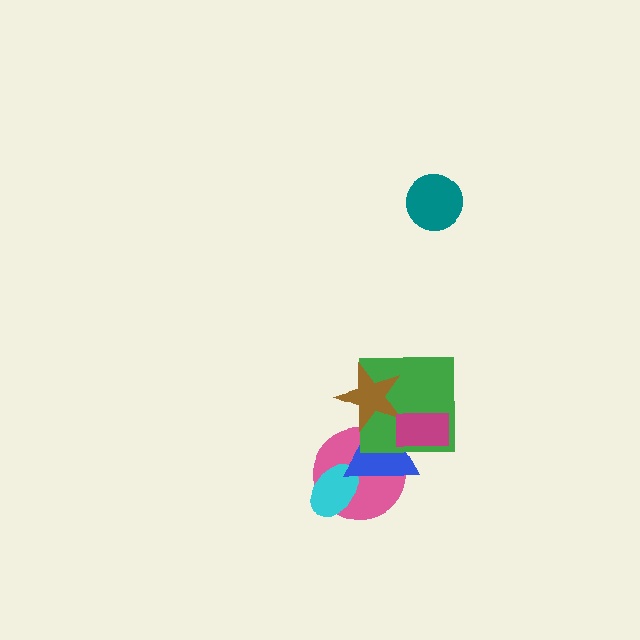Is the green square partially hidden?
Yes, it is partially covered by another shape.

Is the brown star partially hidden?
No, no other shape covers it.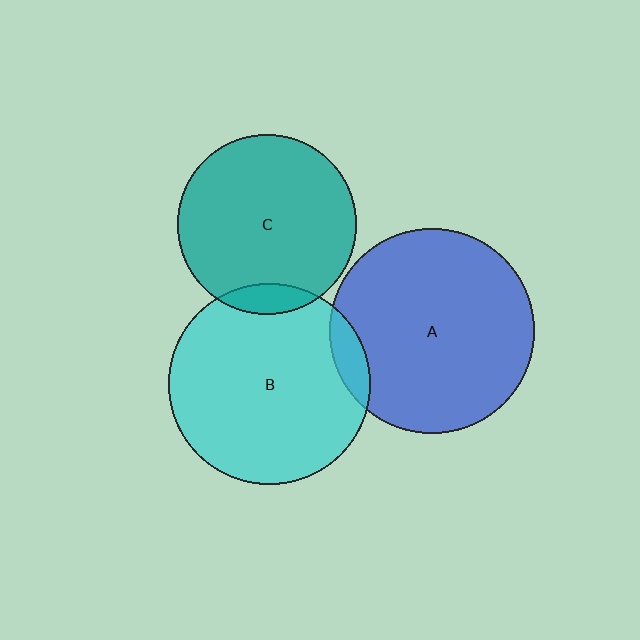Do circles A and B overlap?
Yes.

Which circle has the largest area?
Circle A (blue).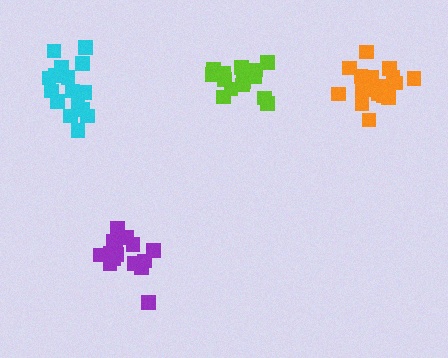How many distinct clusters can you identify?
There are 4 distinct clusters.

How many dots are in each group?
Group 1: 20 dots, Group 2: 15 dots, Group 3: 15 dots, Group 4: 16 dots (66 total).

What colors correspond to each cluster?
The clusters are colored: orange, lime, purple, cyan.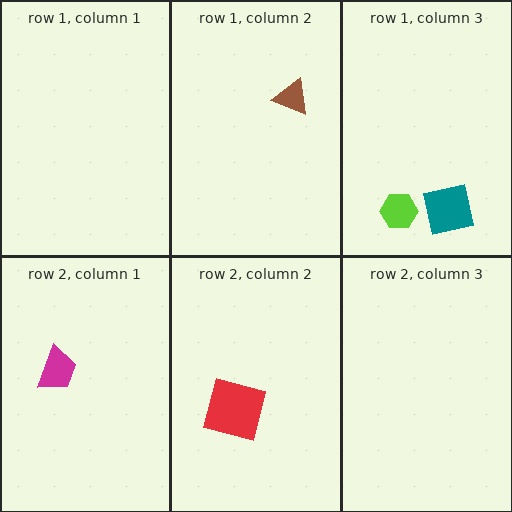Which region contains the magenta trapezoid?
The row 2, column 1 region.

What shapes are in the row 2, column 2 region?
The red square.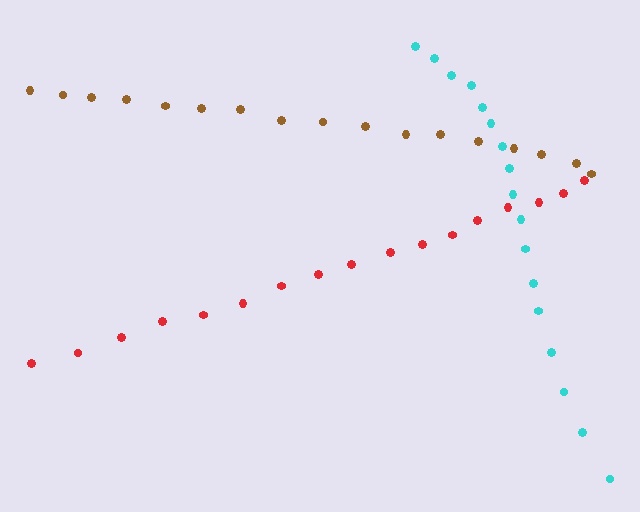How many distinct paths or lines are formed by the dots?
There are 3 distinct paths.